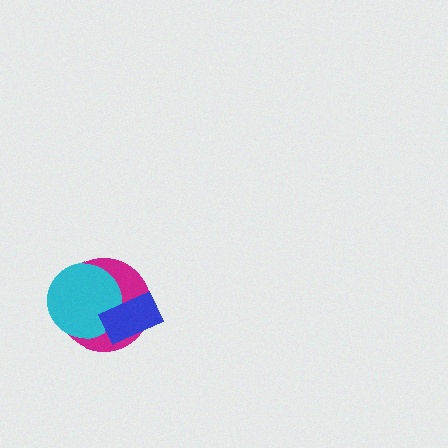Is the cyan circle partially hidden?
Yes, it is partially covered by another shape.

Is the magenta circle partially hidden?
Yes, it is partially covered by another shape.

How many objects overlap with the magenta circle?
2 objects overlap with the magenta circle.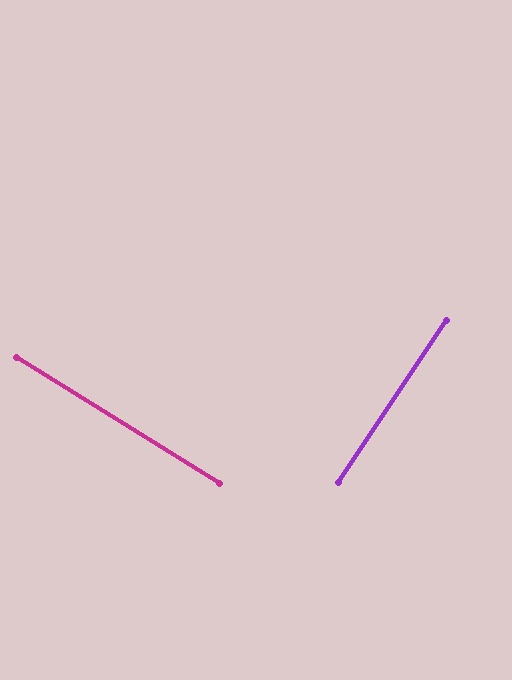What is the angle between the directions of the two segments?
Approximately 88 degrees.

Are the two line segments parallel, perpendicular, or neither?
Perpendicular — they meet at approximately 88°.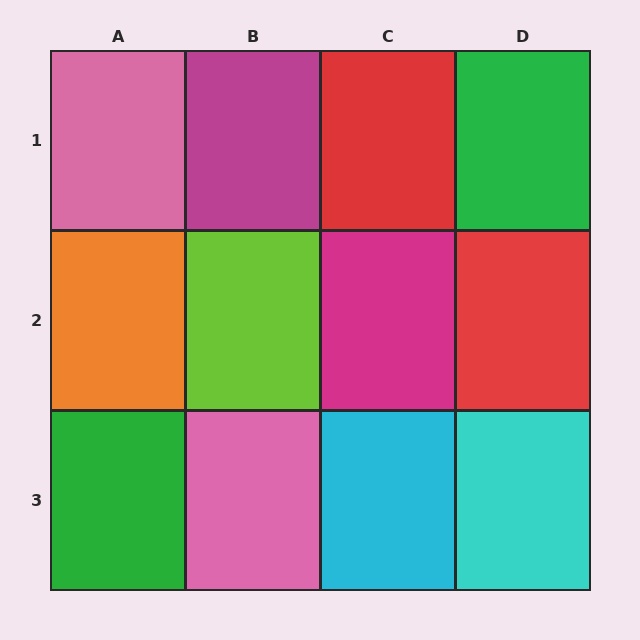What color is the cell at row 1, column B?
Magenta.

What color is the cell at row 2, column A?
Orange.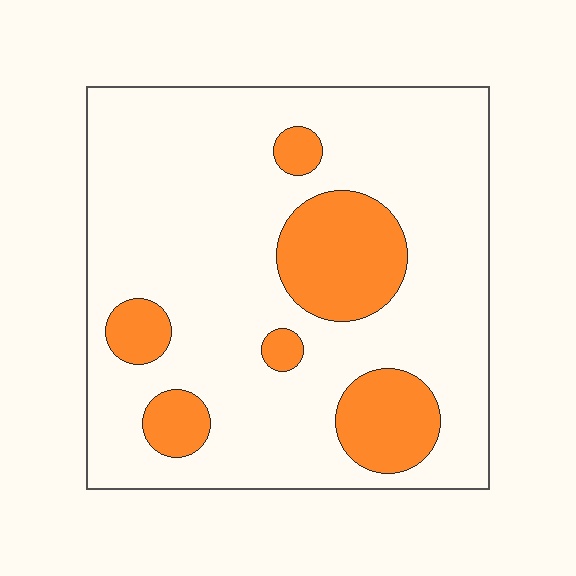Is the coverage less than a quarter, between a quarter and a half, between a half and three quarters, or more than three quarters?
Less than a quarter.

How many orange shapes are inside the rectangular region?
6.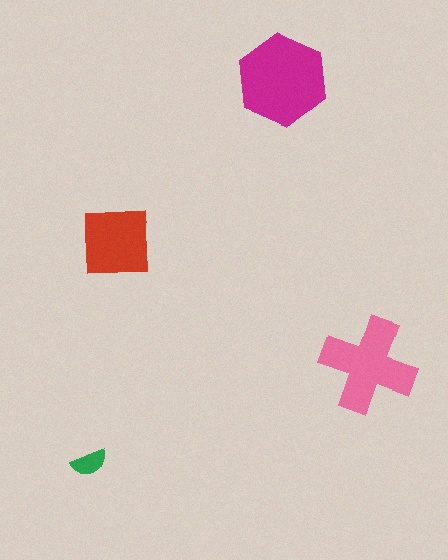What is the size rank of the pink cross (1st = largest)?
2nd.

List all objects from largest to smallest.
The magenta hexagon, the pink cross, the red square, the green semicircle.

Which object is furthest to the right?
The pink cross is rightmost.